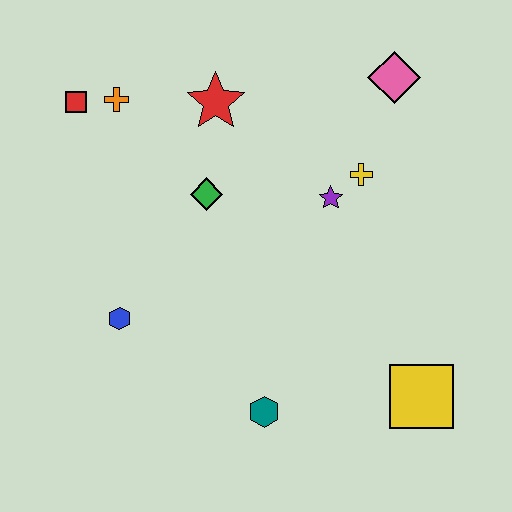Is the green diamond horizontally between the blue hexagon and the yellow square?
Yes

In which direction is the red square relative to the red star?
The red square is to the left of the red star.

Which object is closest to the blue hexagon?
The green diamond is closest to the blue hexagon.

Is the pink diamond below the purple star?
No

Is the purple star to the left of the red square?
No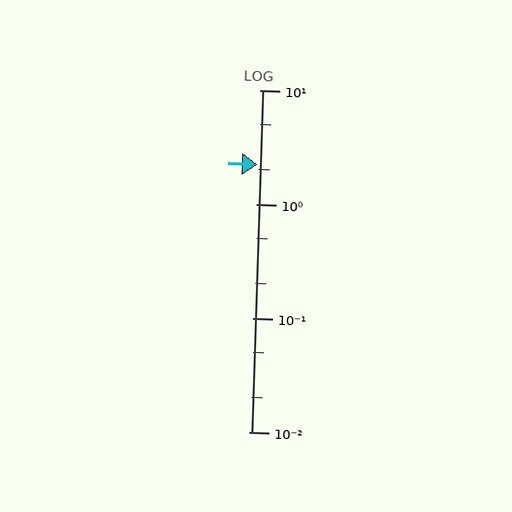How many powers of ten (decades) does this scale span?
The scale spans 3 decades, from 0.01 to 10.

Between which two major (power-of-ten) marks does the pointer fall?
The pointer is between 1 and 10.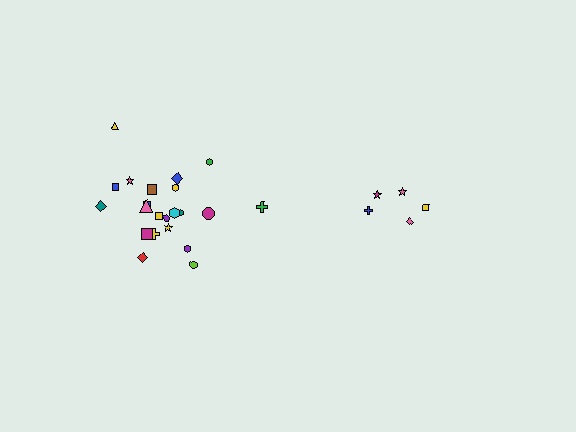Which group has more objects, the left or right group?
The left group.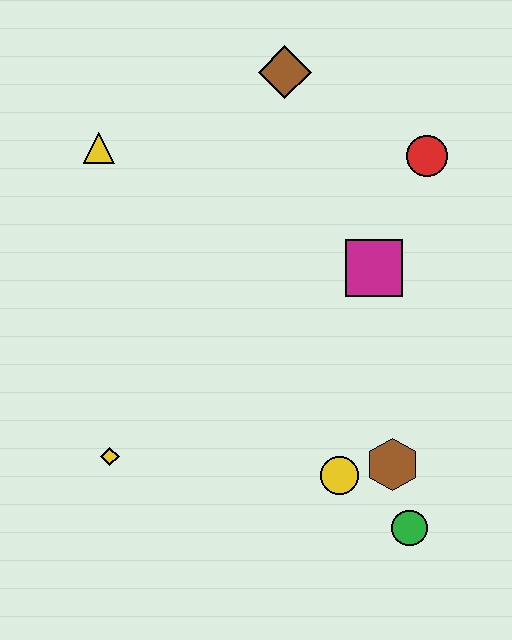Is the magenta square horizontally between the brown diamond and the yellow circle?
No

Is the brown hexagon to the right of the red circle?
No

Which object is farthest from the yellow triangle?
The green circle is farthest from the yellow triangle.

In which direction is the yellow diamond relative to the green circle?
The yellow diamond is to the left of the green circle.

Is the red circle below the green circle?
No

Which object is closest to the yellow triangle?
The brown diamond is closest to the yellow triangle.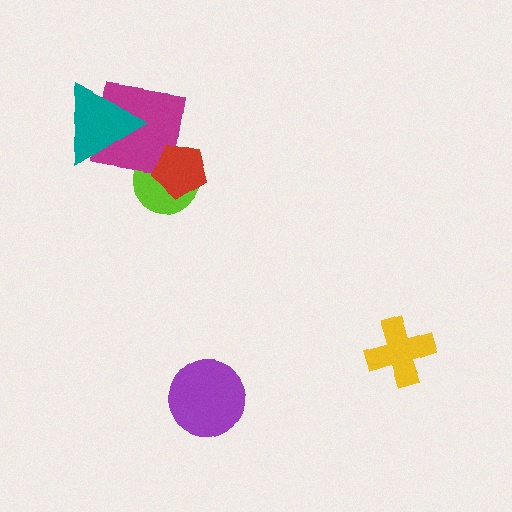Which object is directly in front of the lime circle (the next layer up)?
The magenta square is directly in front of the lime circle.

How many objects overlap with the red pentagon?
2 objects overlap with the red pentagon.